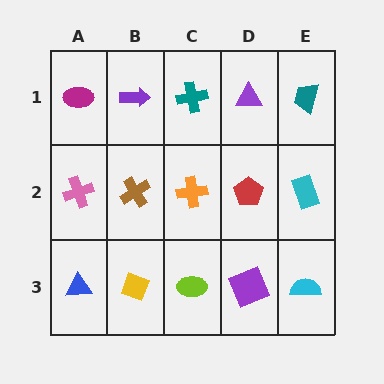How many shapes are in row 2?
5 shapes.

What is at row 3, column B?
A yellow diamond.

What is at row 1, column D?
A purple triangle.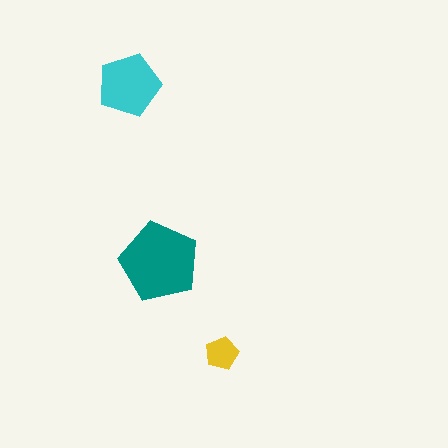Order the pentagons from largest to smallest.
the teal one, the cyan one, the yellow one.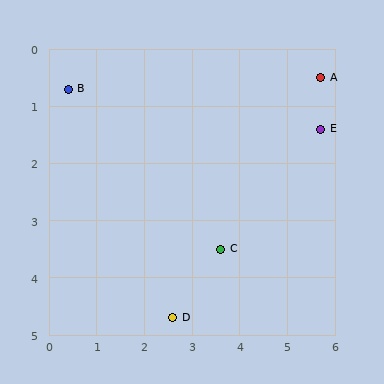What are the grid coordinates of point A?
Point A is at approximately (5.7, 0.5).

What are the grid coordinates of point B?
Point B is at approximately (0.4, 0.7).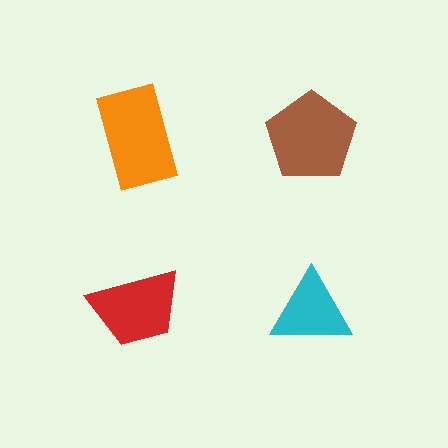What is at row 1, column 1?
An orange rectangle.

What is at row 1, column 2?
A brown pentagon.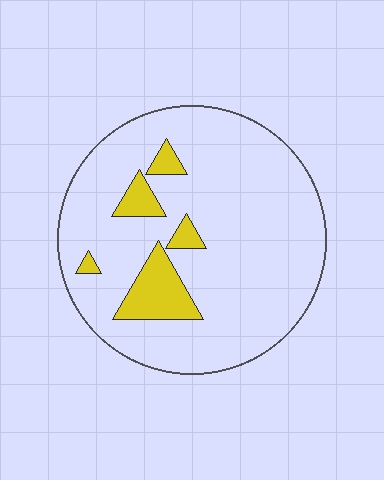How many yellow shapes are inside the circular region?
5.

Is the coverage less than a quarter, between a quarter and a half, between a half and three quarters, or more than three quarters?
Less than a quarter.